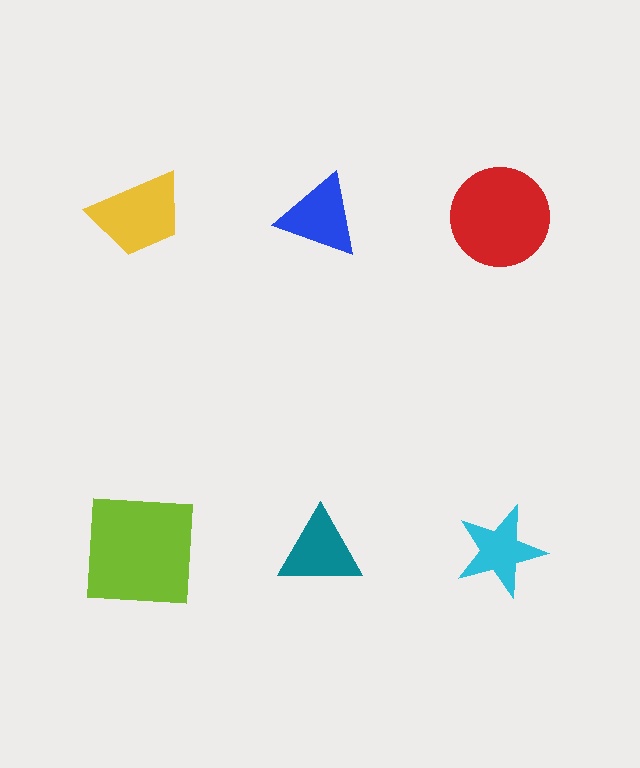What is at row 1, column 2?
A blue triangle.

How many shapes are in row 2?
3 shapes.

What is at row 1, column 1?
A yellow trapezoid.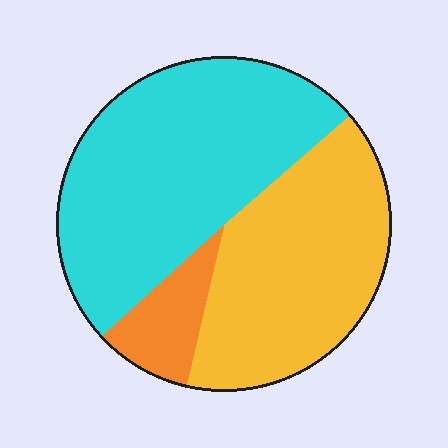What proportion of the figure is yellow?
Yellow covers about 40% of the figure.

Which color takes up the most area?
Cyan, at roughly 50%.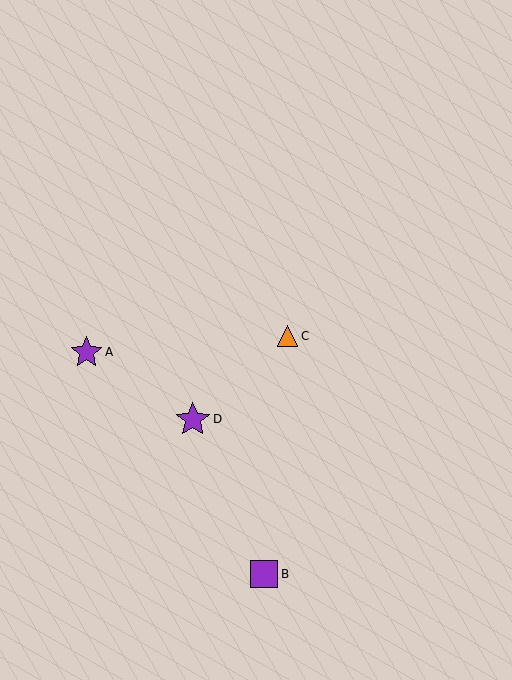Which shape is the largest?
The purple star (labeled D) is the largest.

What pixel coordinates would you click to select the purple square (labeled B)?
Click at (264, 574) to select the purple square B.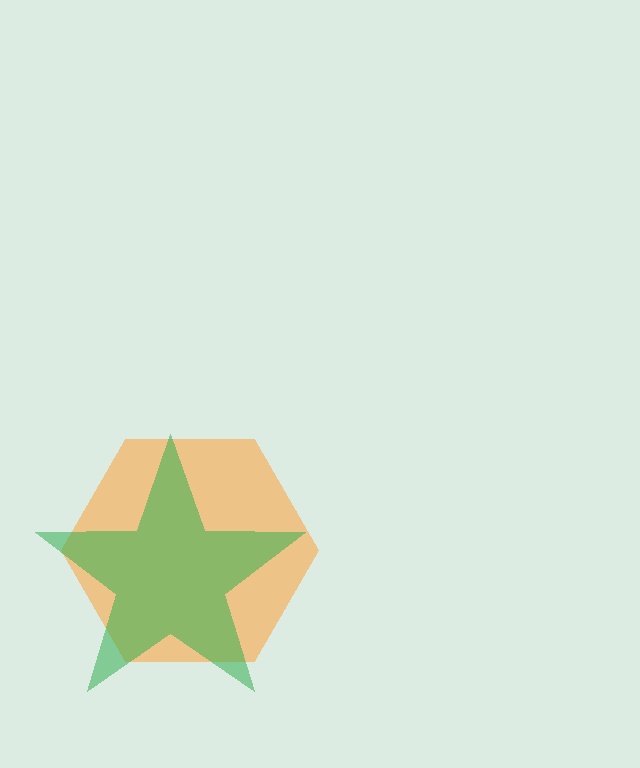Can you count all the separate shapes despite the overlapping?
Yes, there are 2 separate shapes.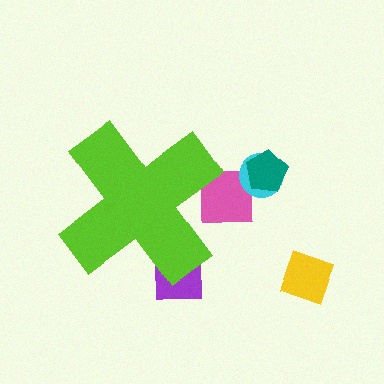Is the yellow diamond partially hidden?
No, the yellow diamond is fully visible.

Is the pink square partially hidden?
Yes, the pink square is partially hidden behind the lime cross.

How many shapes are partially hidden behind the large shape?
2 shapes are partially hidden.